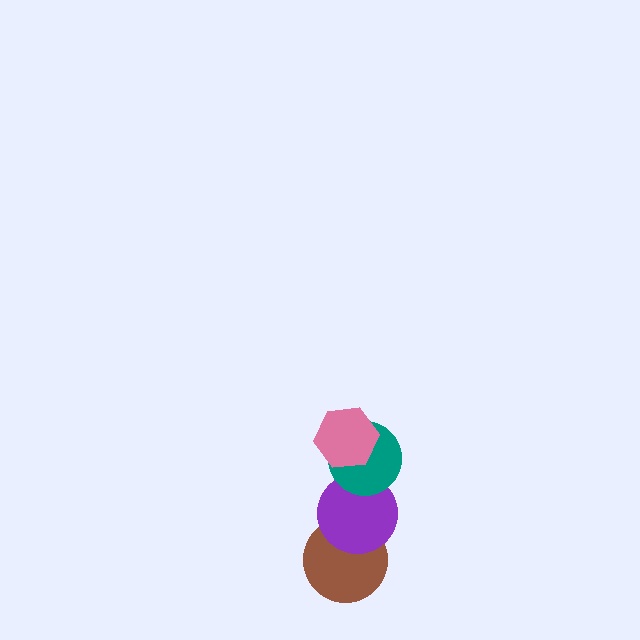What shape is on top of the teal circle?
The pink hexagon is on top of the teal circle.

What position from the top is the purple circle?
The purple circle is 3rd from the top.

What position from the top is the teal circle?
The teal circle is 2nd from the top.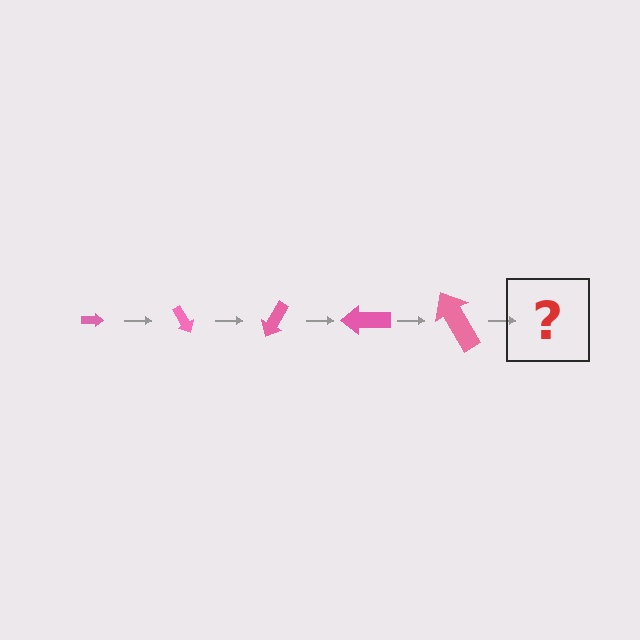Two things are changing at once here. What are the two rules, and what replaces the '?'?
The two rules are that the arrow grows larger each step and it rotates 60 degrees each step. The '?' should be an arrow, larger than the previous one and rotated 300 degrees from the start.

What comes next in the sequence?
The next element should be an arrow, larger than the previous one and rotated 300 degrees from the start.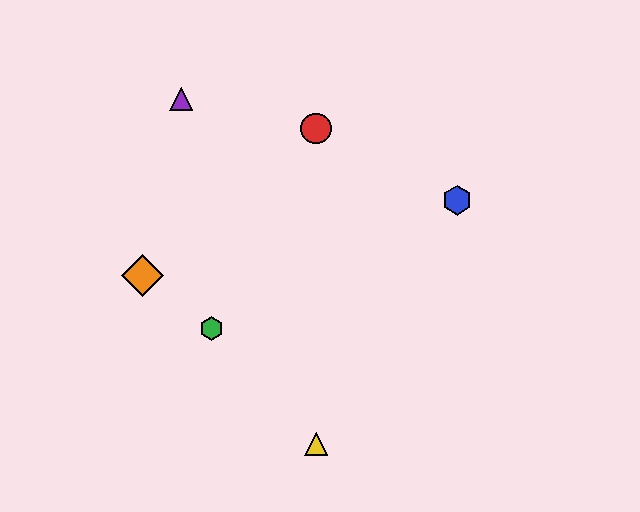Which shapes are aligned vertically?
The red circle, the yellow triangle are aligned vertically.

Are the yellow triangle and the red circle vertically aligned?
Yes, both are at x≈316.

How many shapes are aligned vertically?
2 shapes (the red circle, the yellow triangle) are aligned vertically.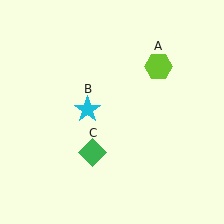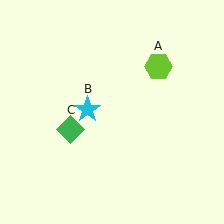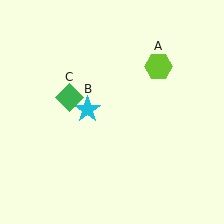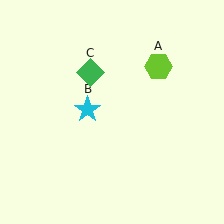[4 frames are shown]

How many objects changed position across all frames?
1 object changed position: green diamond (object C).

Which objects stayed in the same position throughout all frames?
Lime hexagon (object A) and cyan star (object B) remained stationary.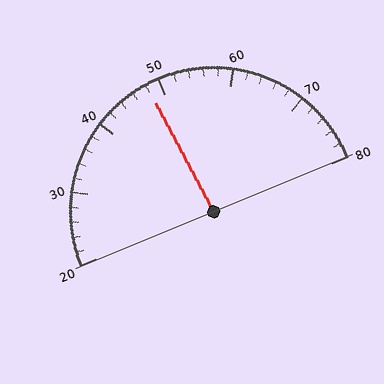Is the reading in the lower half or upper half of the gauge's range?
The reading is in the lower half of the range (20 to 80).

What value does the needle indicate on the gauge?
The needle indicates approximately 48.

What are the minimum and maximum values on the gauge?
The gauge ranges from 20 to 80.